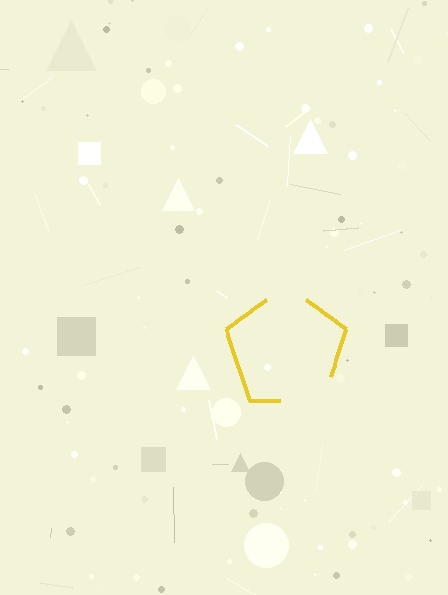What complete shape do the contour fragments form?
The contour fragments form a pentagon.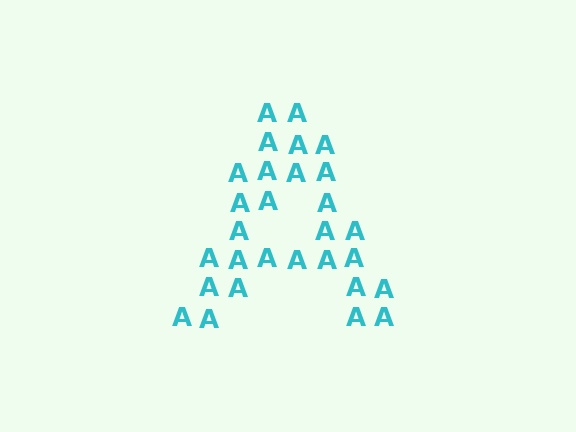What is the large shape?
The large shape is the letter A.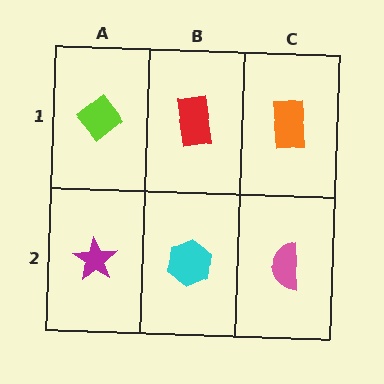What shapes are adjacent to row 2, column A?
A lime diamond (row 1, column A), a cyan hexagon (row 2, column B).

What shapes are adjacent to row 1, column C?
A pink semicircle (row 2, column C), a red rectangle (row 1, column B).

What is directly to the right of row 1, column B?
An orange rectangle.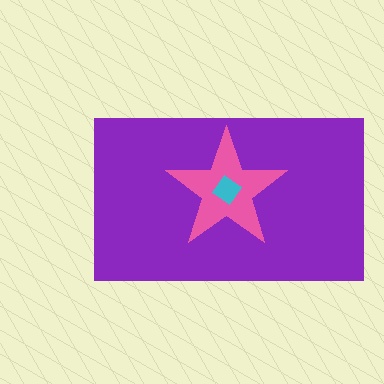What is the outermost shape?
The purple rectangle.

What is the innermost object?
The cyan diamond.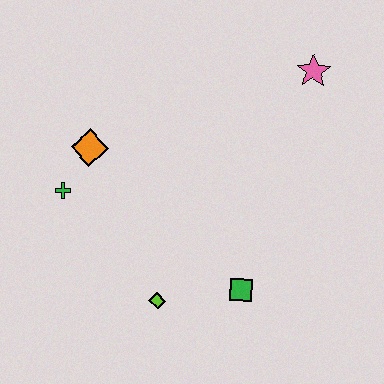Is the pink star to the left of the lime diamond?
No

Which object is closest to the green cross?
The orange diamond is closest to the green cross.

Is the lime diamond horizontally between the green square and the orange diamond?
Yes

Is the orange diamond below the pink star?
Yes